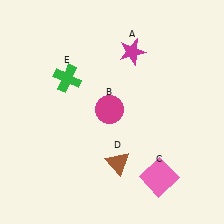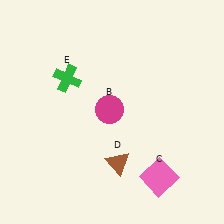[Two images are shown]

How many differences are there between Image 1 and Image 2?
There is 1 difference between the two images.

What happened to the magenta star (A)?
The magenta star (A) was removed in Image 2. It was in the top-right area of Image 1.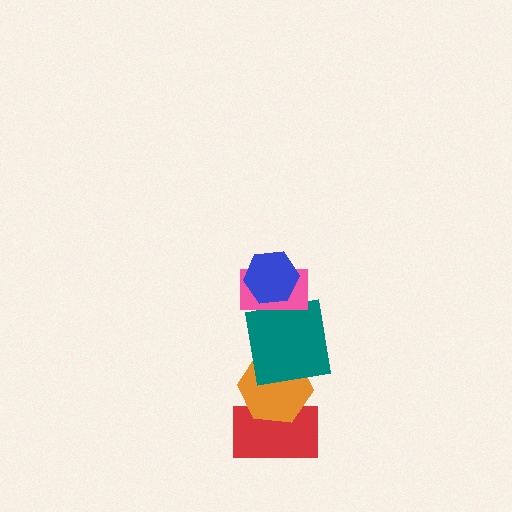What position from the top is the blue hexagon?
The blue hexagon is 1st from the top.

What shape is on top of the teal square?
The pink rectangle is on top of the teal square.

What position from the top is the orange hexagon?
The orange hexagon is 4th from the top.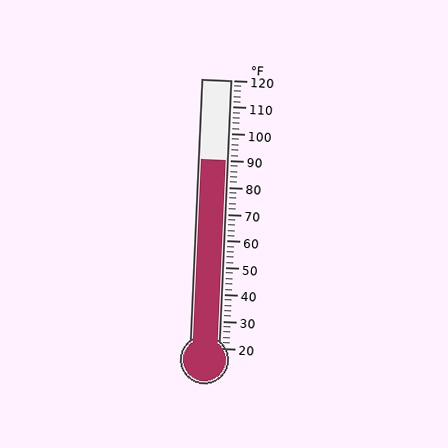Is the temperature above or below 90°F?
The temperature is at 90°F.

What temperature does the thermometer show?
The thermometer shows approximately 90°F.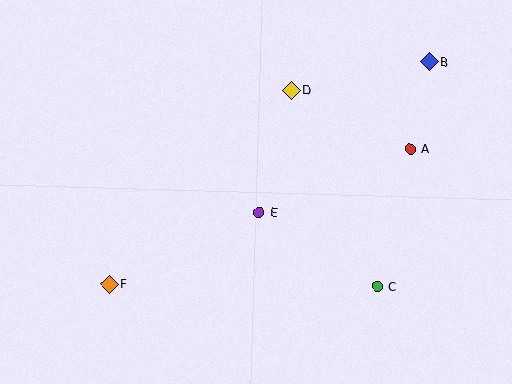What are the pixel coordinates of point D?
Point D is at (291, 90).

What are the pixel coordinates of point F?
Point F is at (109, 284).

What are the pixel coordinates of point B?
Point B is at (429, 62).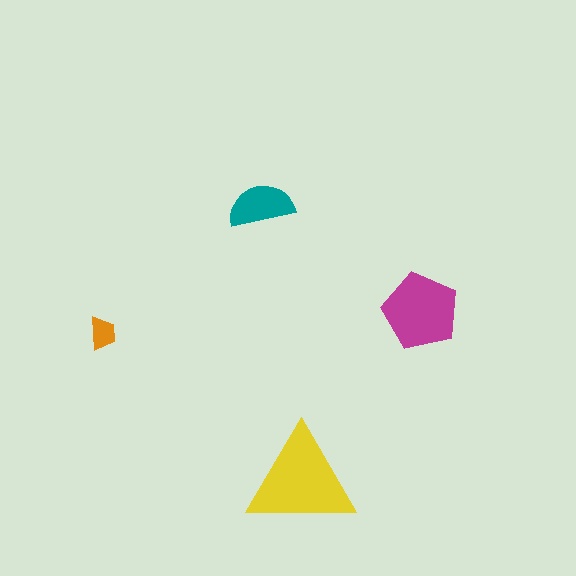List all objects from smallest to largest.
The orange trapezoid, the teal semicircle, the magenta pentagon, the yellow triangle.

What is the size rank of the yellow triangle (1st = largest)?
1st.